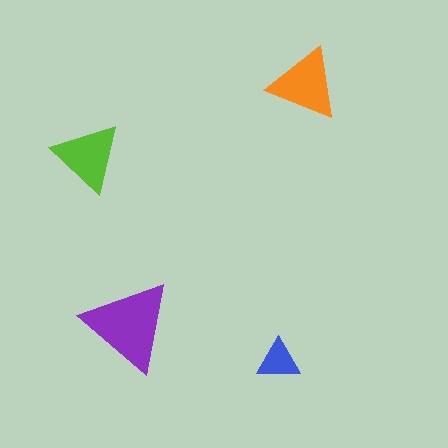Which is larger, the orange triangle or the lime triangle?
The orange one.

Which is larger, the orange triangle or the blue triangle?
The orange one.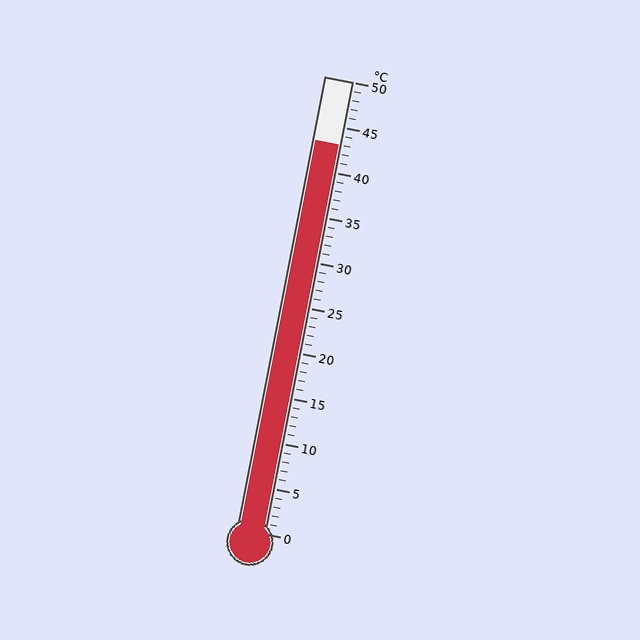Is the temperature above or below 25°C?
The temperature is above 25°C.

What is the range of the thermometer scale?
The thermometer scale ranges from 0°C to 50°C.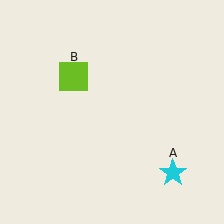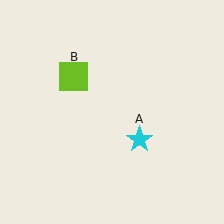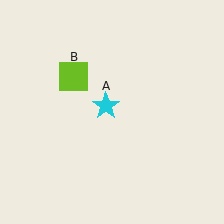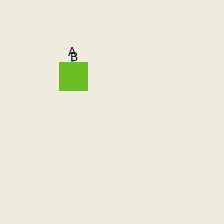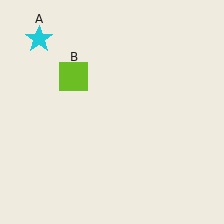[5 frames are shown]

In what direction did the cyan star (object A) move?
The cyan star (object A) moved up and to the left.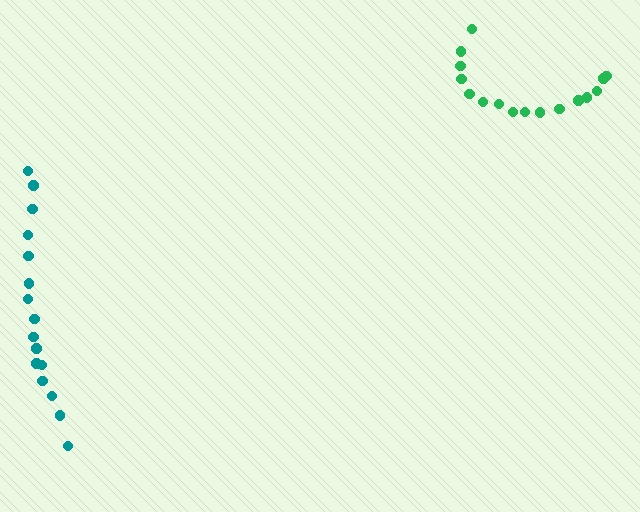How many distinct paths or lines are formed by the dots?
There are 2 distinct paths.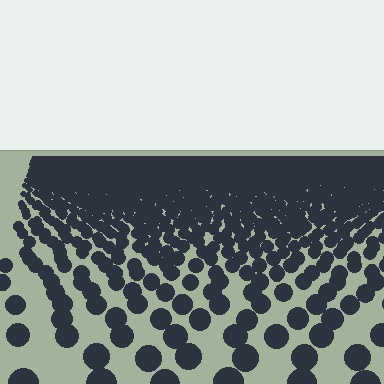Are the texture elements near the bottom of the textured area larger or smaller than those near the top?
Larger. Near the bottom, elements are closer to the viewer and appear at a bigger on-screen size.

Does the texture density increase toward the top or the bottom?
Density increases toward the top.